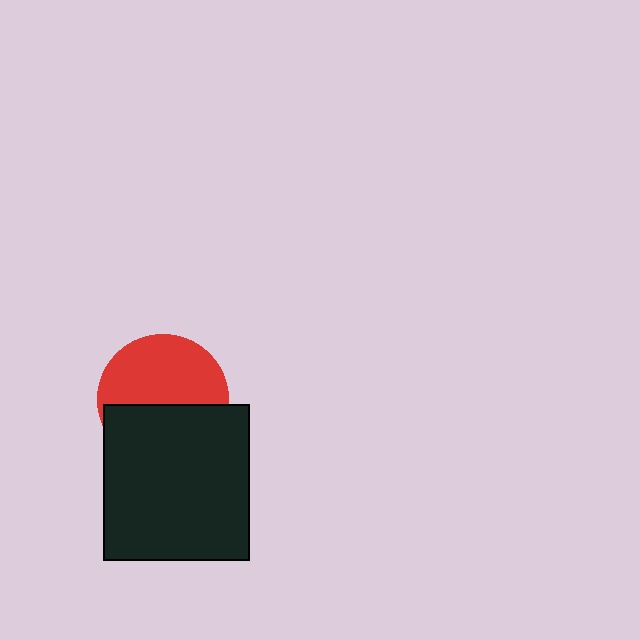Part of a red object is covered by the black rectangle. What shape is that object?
It is a circle.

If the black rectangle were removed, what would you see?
You would see the complete red circle.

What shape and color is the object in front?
The object in front is a black rectangle.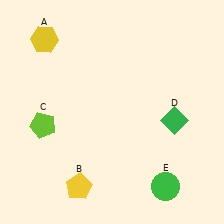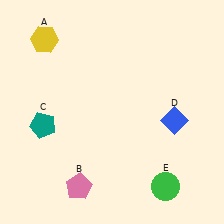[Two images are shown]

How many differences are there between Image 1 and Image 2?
There are 3 differences between the two images.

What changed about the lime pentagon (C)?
In Image 1, C is lime. In Image 2, it changed to teal.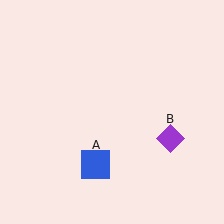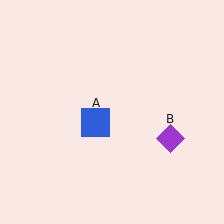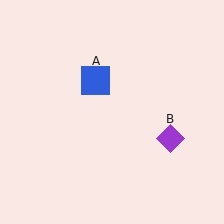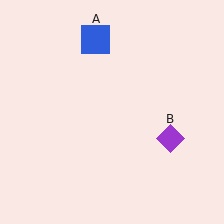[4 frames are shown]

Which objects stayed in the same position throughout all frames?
Purple diamond (object B) remained stationary.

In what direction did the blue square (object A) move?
The blue square (object A) moved up.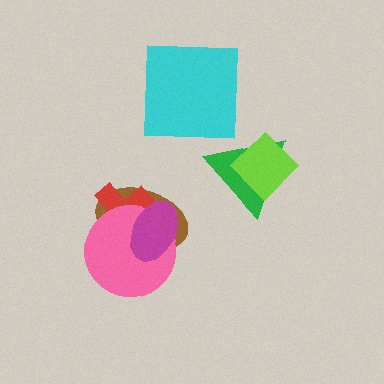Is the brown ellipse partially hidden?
Yes, it is partially covered by another shape.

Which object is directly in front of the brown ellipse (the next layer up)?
The red cross is directly in front of the brown ellipse.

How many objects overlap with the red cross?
3 objects overlap with the red cross.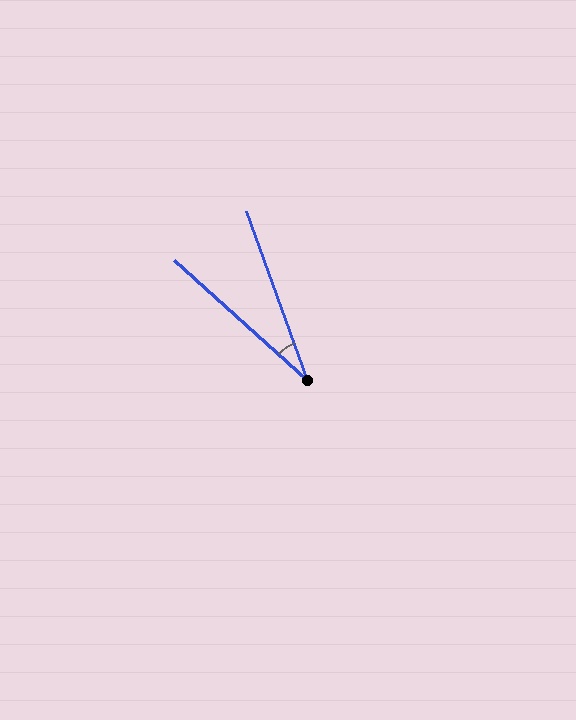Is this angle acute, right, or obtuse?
It is acute.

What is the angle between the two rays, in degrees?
Approximately 28 degrees.